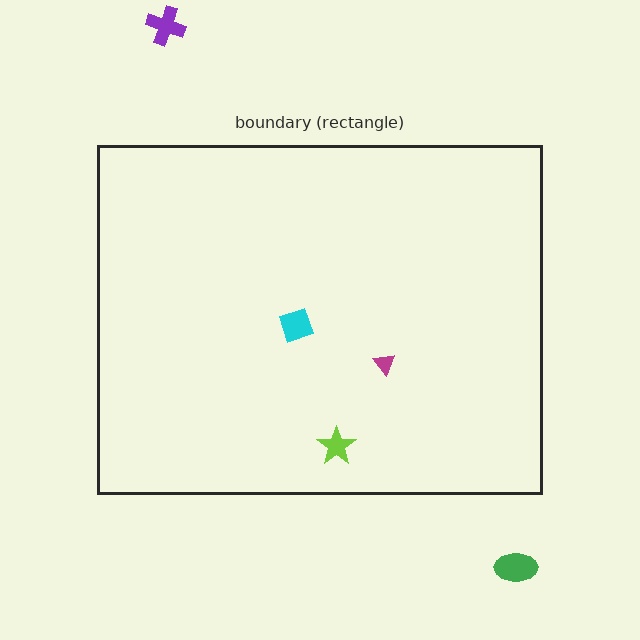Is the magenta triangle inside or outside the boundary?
Inside.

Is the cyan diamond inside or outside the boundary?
Inside.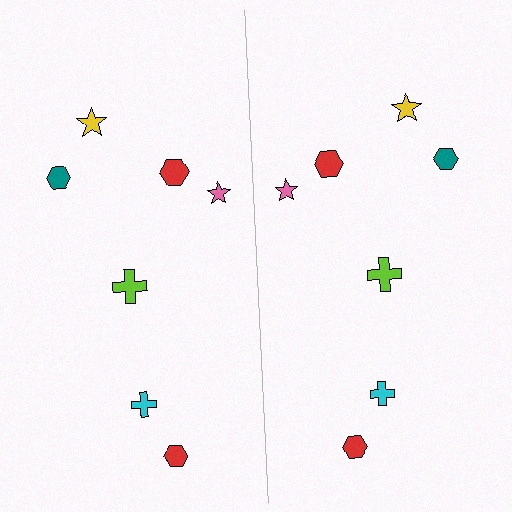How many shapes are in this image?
There are 14 shapes in this image.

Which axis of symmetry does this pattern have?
The pattern has a vertical axis of symmetry running through the center of the image.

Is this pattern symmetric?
Yes, this pattern has bilateral (reflection) symmetry.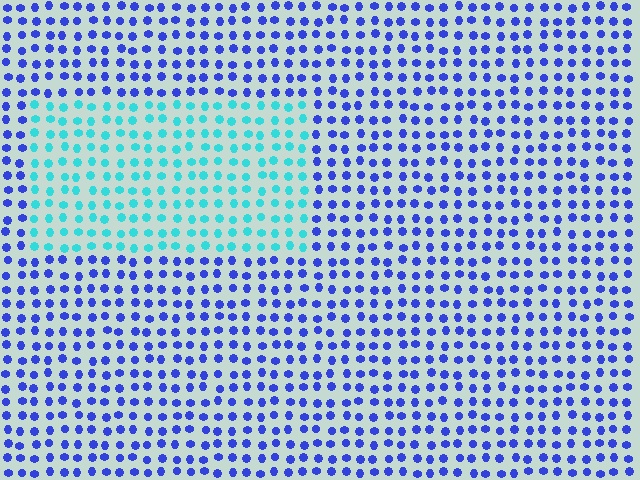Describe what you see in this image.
The image is filled with small blue elements in a uniform arrangement. A rectangle-shaped region is visible where the elements are tinted to a slightly different hue, forming a subtle color boundary.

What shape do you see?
I see a rectangle.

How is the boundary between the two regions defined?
The boundary is defined purely by a slight shift in hue (about 54 degrees). Spacing, size, and orientation are identical on both sides.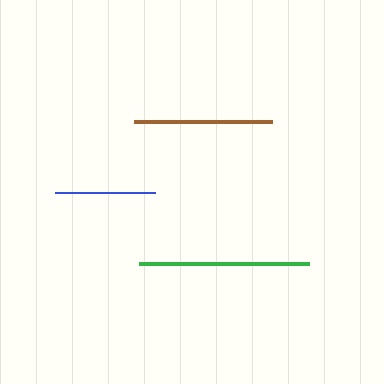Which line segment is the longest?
The green line is the longest at approximately 169 pixels.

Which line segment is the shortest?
The blue line is the shortest at approximately 100 pixels.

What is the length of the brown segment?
The brown segment is approximately 138 pixels long.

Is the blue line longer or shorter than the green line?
The green line is longer than the blue line.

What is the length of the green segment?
The green segment is approximately 169 pixels long.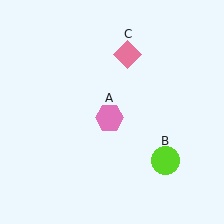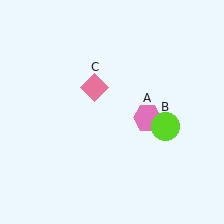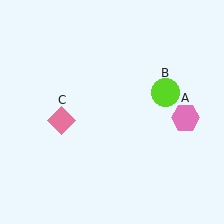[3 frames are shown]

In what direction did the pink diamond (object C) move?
The pink diamond (object C) moved down and to the left.